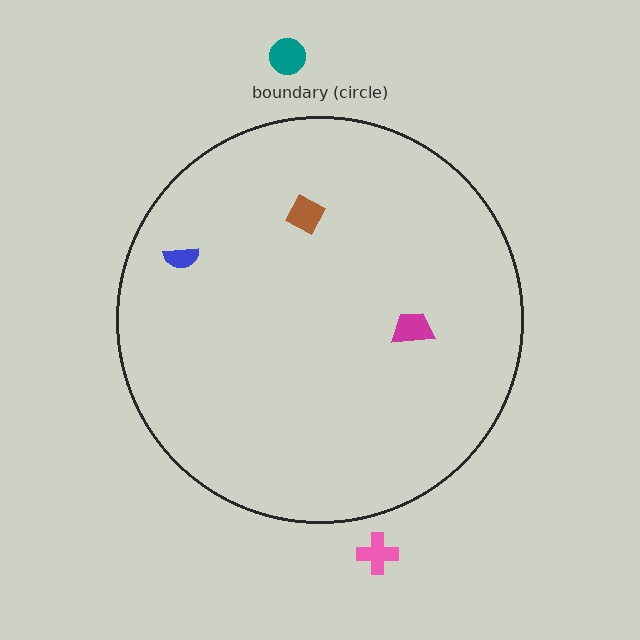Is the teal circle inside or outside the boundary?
Outside.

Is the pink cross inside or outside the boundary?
Outside.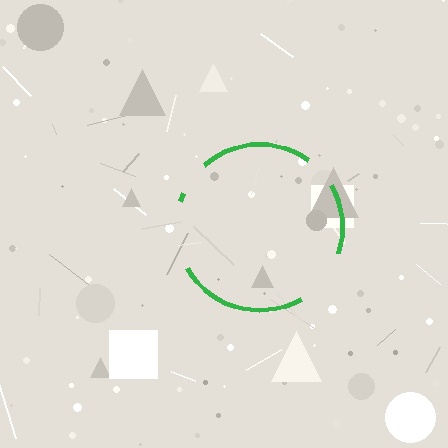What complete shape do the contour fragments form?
The contour fragments form a circle.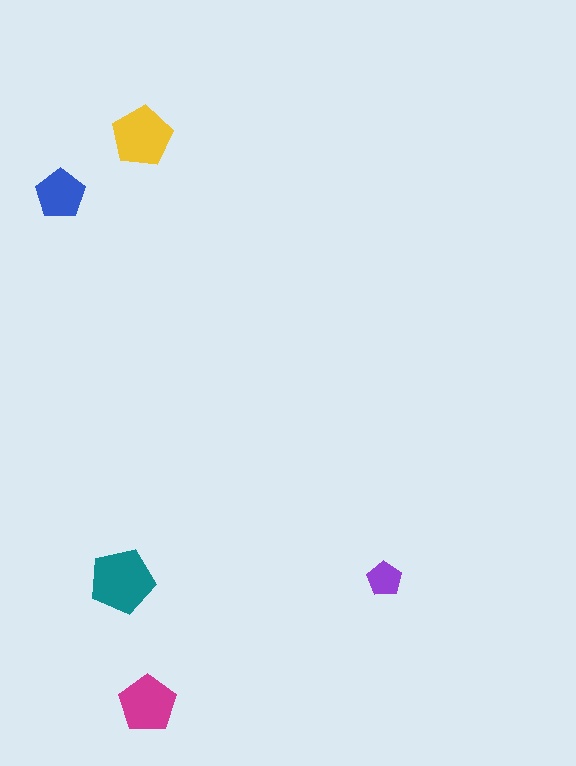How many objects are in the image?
There are 5 objects in the image.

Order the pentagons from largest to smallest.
the teal one, the yellow one, the magenta one, the blue one, the purple one.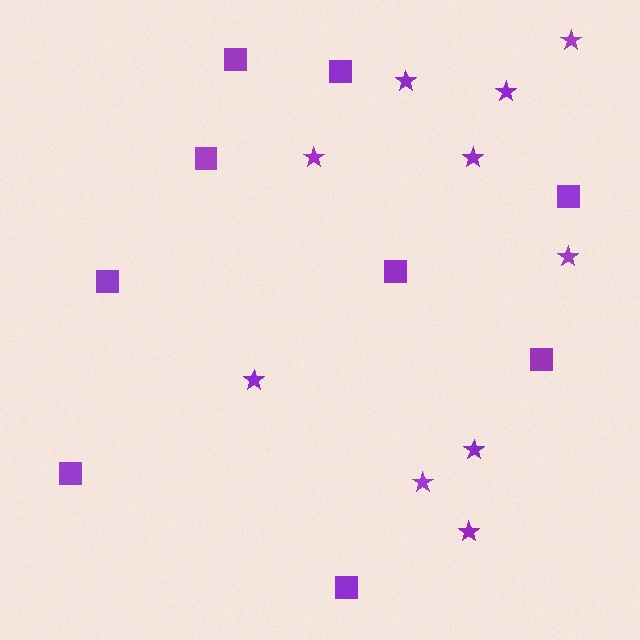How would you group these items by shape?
There are 2 groups: one group of stars (10) and one group of squares (9).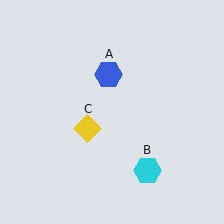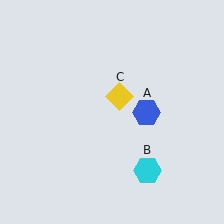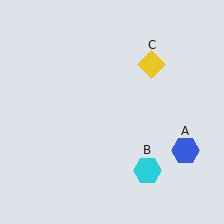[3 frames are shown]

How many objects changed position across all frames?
2 objects changed position: blue hexagon (object A), yellow diamond (object C).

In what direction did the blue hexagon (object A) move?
The blue hexagon (object A) moved down and to the right.